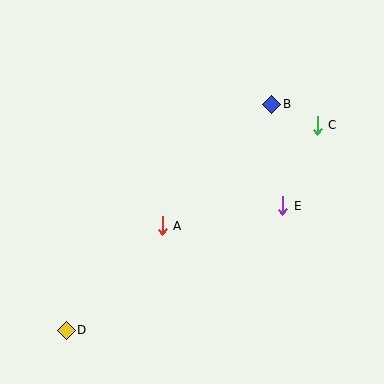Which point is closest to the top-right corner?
Point C is closest to the top-right corner.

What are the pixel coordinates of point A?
Point A is at (162, 226).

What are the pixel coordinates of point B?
Point B is at (272, 104).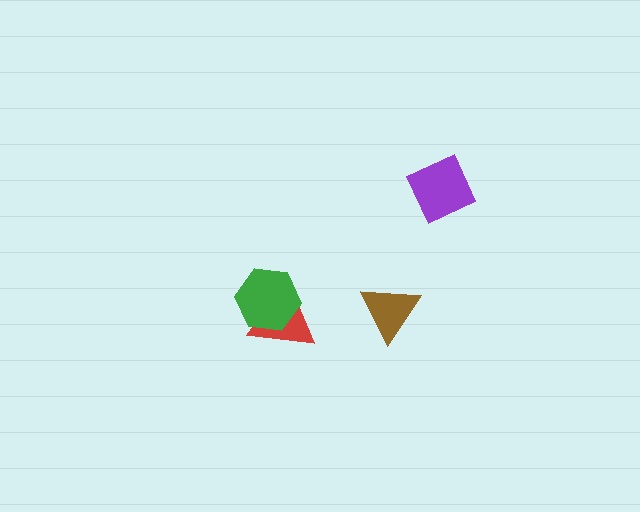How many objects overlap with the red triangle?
1 object overlaps with the red triangle.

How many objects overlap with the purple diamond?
0 objects overlap with the purple diamond.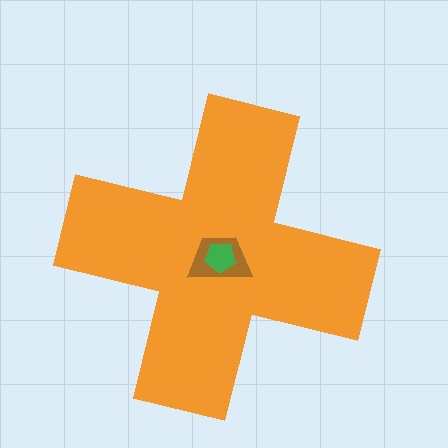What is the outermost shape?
The orange cross.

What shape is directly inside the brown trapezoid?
The green pentagon.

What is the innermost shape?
The green pentagon.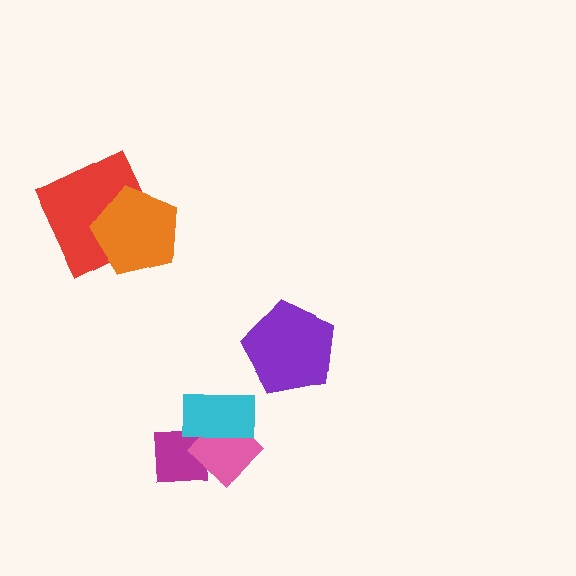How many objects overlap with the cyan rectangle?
1 object overlaps with the cyan rectangle.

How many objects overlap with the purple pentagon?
0 objects overlap with the purple pentagon.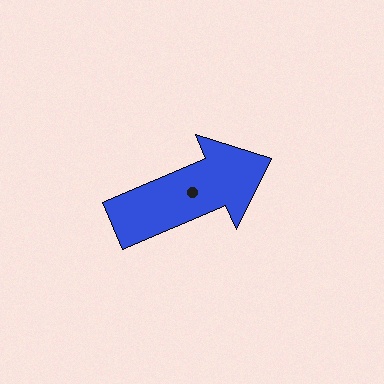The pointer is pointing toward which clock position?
Roughly 2 o'clock.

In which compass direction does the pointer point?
Northeast.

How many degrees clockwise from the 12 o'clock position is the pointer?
Approximately 67 degrees.